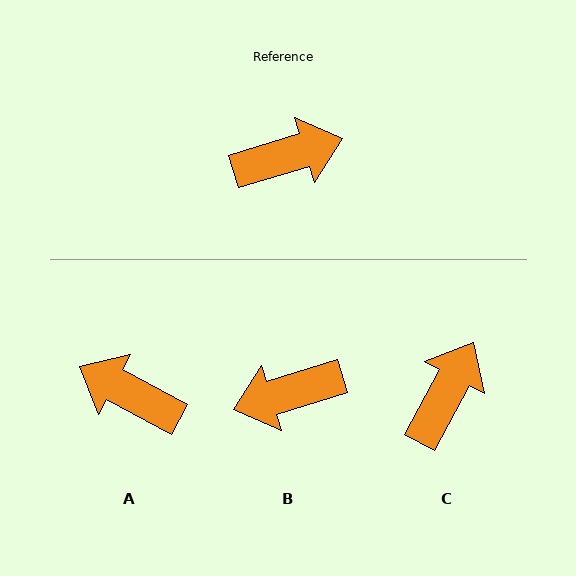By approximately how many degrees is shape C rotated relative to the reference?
Approximately 45 degrees counter-clockwise.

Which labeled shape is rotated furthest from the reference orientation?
B, about 180 degrees away.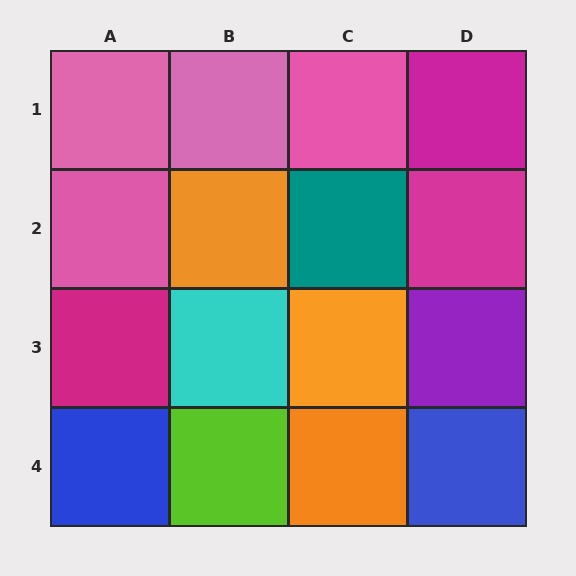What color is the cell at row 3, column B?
Cyan.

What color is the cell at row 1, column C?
Pink.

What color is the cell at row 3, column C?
Orange.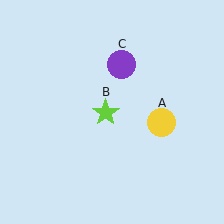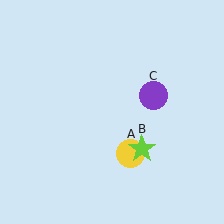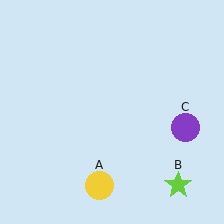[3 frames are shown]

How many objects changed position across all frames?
3 objects changed position: yellow circle (object A), lime star (object B), purple circle (object C).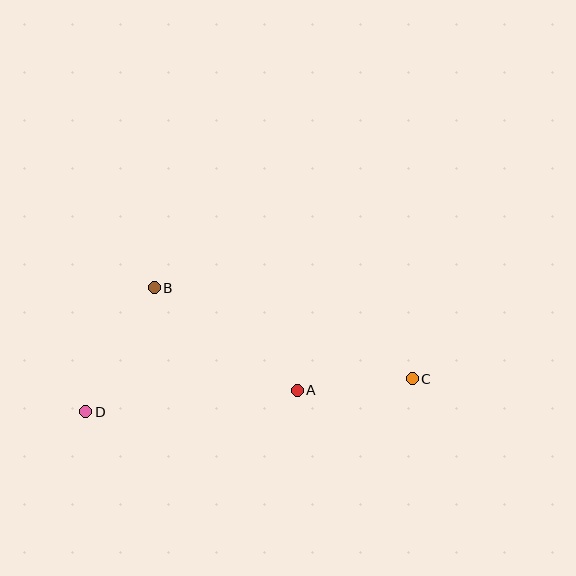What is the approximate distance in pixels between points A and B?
The distance between A and B is approximately 176 pixels.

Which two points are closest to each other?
Points A and C are closest to each other.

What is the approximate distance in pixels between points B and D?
The distance between B and D is approximately 142 pixels.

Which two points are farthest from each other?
Points C and D are farthest from each other.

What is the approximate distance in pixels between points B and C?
The distance between B and C is approximately 274 pixels.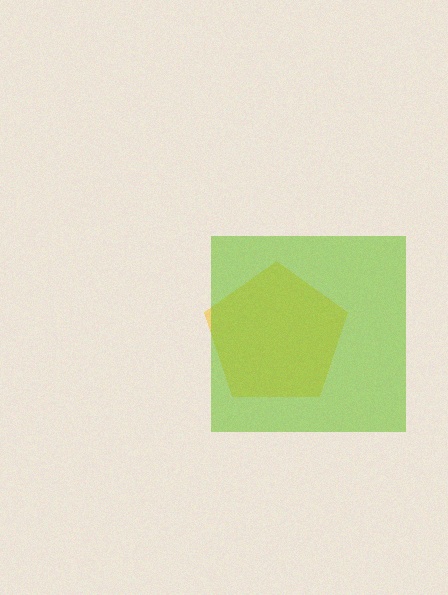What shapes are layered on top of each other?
The layered shapes are: a yellow pentagon, a lime square.